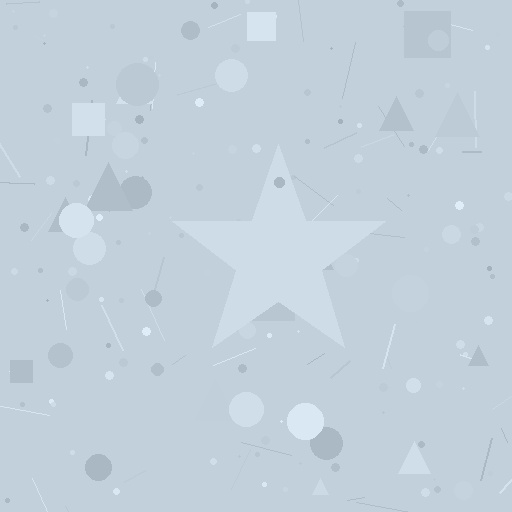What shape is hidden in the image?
A star is hidden in the image.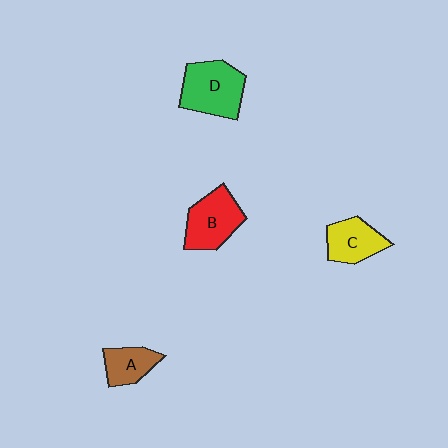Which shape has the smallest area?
Shape A (brown).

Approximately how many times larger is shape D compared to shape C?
Approximately 1.4 times.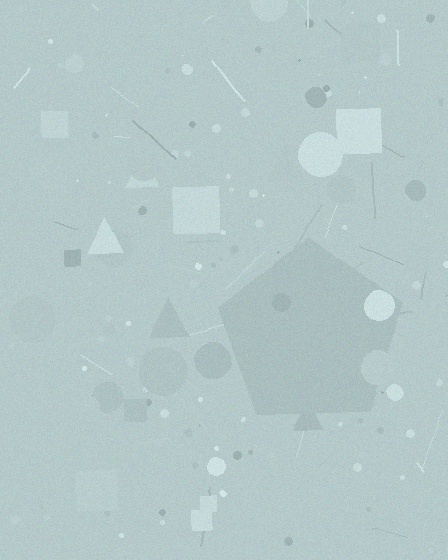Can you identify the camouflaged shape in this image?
The camouflaged shape is a pentagon.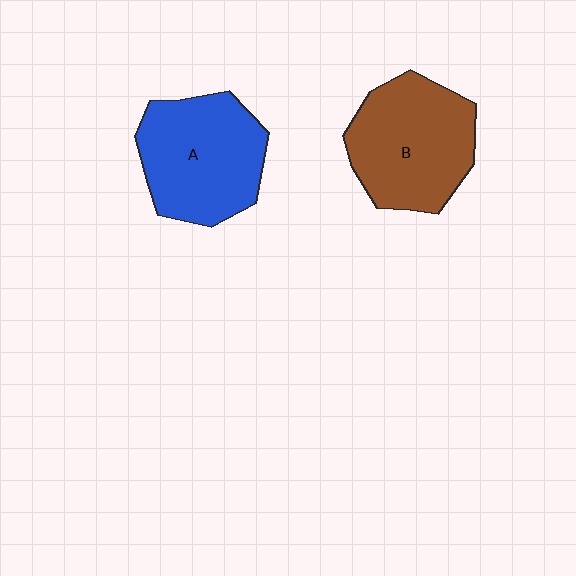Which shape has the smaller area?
Shape A (blue).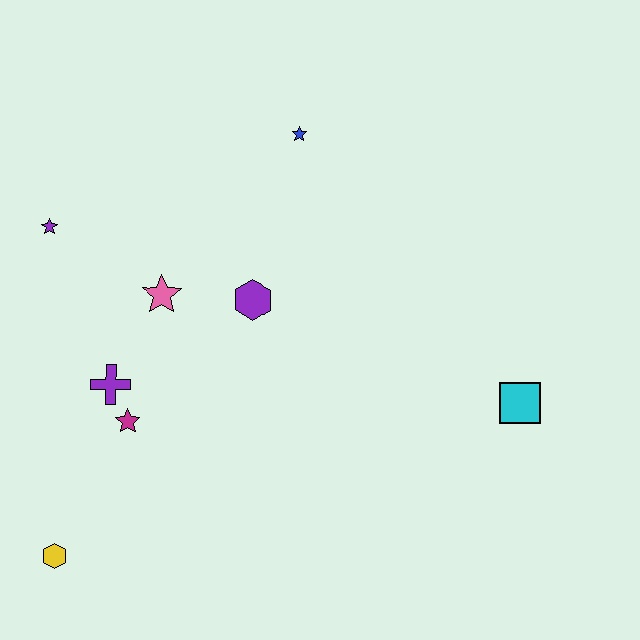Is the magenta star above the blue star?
No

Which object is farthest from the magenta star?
The cyan square is farthest from the magenta star.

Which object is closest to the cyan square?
The purple hexagon is closest to the cyan square.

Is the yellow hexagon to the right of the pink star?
No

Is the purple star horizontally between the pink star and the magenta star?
No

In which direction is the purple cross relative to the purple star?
The purple cross is below the purple star.